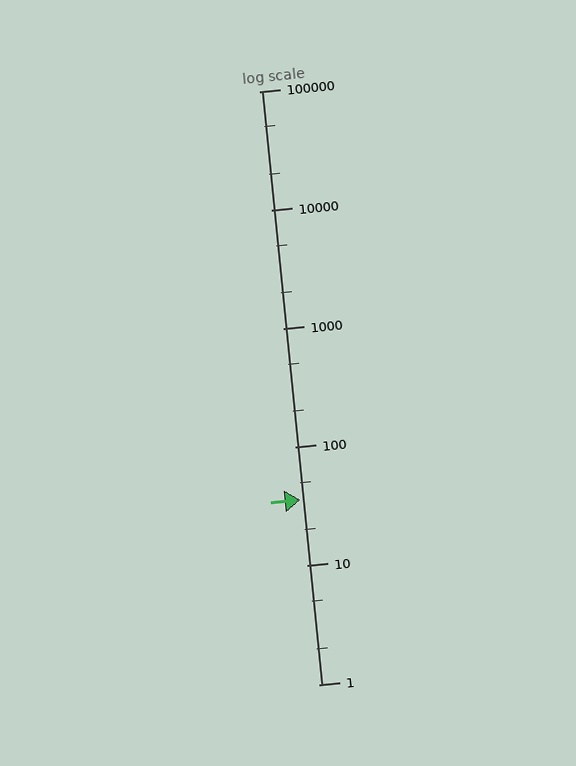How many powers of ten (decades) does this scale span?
The scale spans 5 decades, from 1 to 100000.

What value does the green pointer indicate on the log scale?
The pointer indicates approximately 36.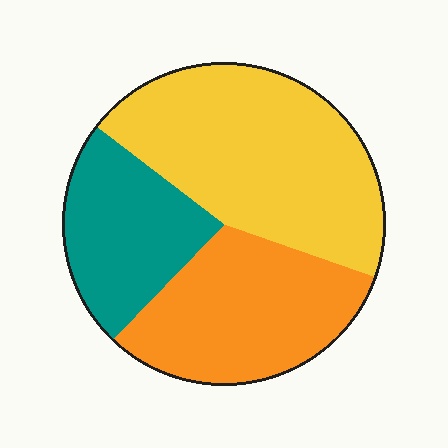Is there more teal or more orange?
Orange.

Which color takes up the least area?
Teal, at roughly 25%.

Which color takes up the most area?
Yellow, at roughly 45%.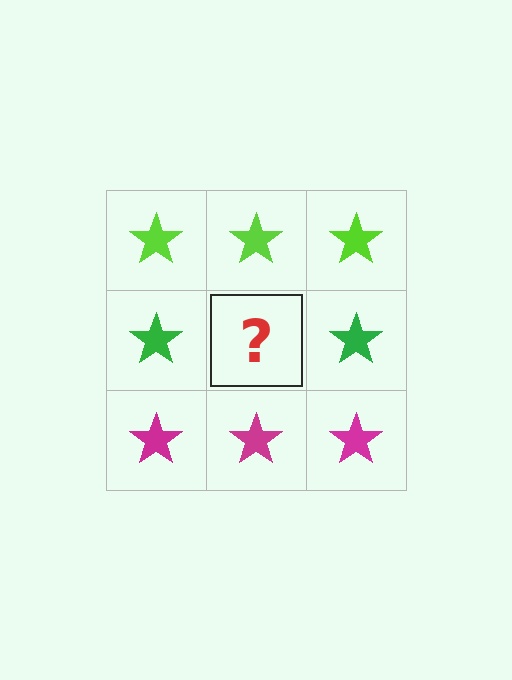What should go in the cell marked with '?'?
The missing cell should contain a green star.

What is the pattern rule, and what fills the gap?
The rule is that each row has a consistent color. The gap should be filled with a green star.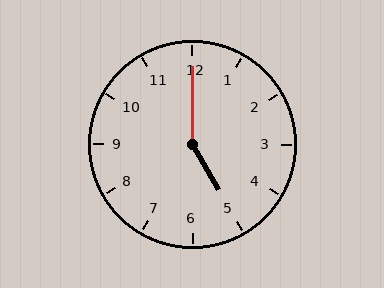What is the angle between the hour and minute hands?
Approximately 150 degrees.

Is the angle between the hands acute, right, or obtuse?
It is obtuse.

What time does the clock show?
5:00.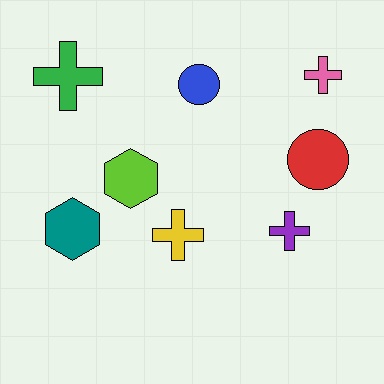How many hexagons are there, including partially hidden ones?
There are 2 hexagons.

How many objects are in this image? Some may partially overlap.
There are 8 objects.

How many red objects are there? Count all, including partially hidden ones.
There is 1 red object.